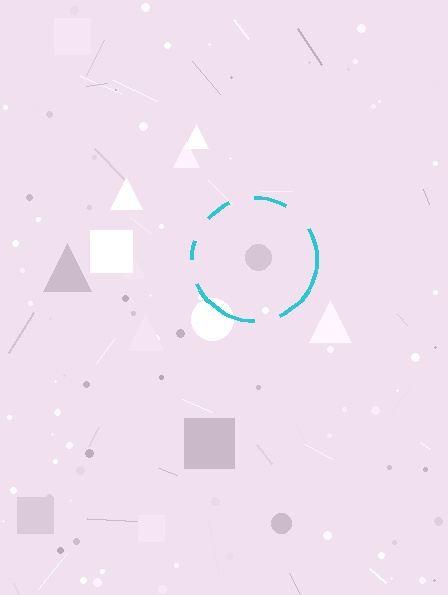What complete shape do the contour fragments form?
The contour fragments form a circle.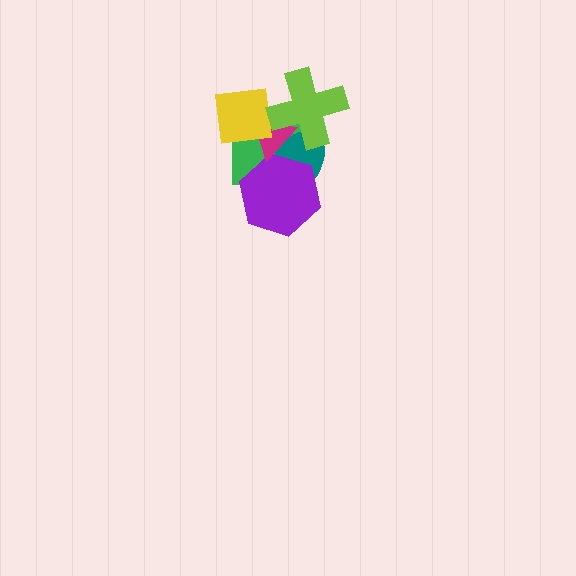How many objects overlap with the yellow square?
3 objects overlap with the yellow square.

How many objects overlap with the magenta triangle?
5 objects overlap with the magenta triangle.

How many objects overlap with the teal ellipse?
4 objects overlap with the teal ellipse.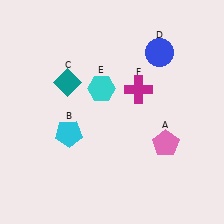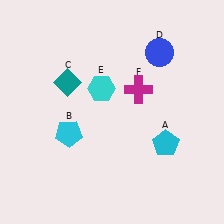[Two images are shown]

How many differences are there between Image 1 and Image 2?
There is 1 difference between the two images.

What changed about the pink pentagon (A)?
In Image 1, A is pink. In Image 2, it changed to cyan.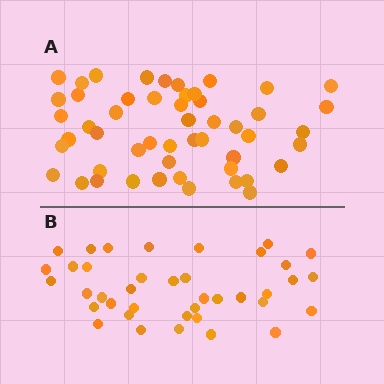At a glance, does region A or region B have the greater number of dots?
Region A (the top region) has more dots.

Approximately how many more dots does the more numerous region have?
Region A has roughly 12 or so more dots than region B.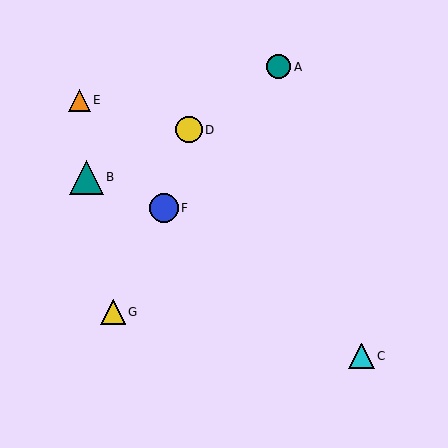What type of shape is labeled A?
Shape A is a teal circle.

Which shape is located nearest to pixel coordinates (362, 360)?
The cyan triangle (labeled C) at (362, 356) is nearest to that location.